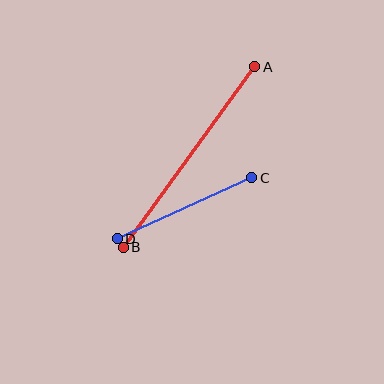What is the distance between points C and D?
The distance is approximately 148 pixels.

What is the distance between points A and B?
The distance is approximately 224 pixels.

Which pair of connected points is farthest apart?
Points A and B are farthest apart.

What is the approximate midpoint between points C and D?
The midpoint is at approximately (185, 208) pixels.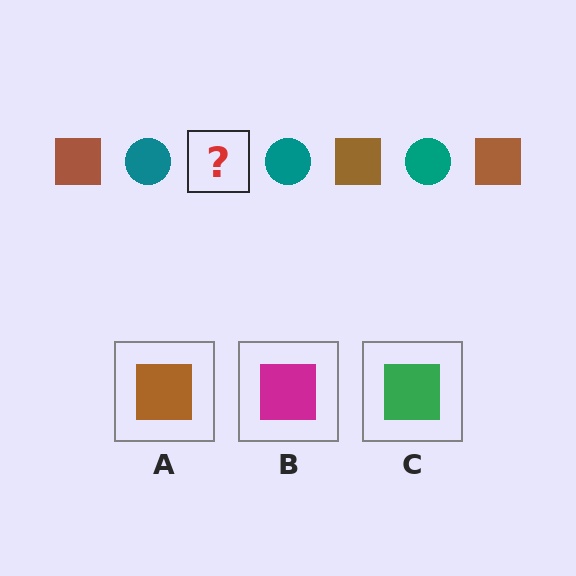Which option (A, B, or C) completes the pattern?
A.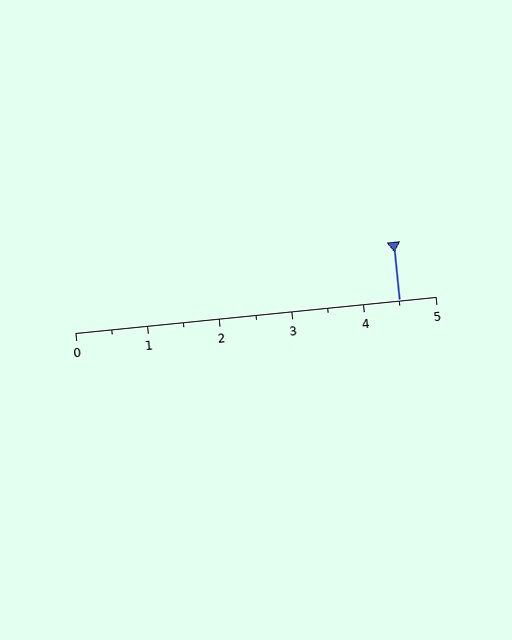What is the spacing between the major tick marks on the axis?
The major ticks are spaced 1 apart.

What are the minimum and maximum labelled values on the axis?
The axis runs from 0 to 5.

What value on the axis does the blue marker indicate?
The marker indicates approximately 4.5.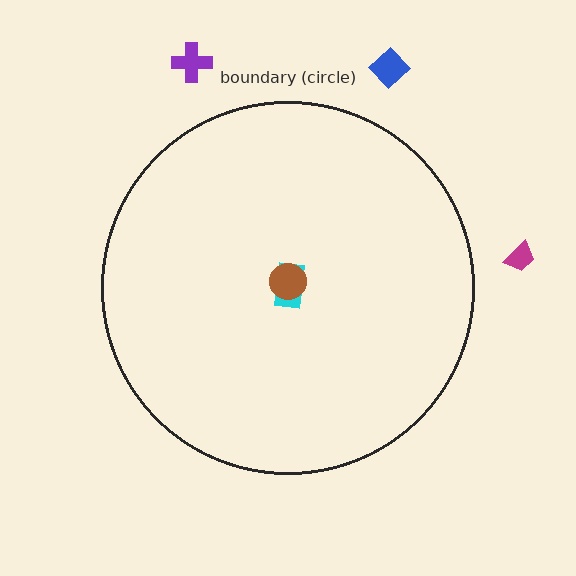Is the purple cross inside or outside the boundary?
Outside.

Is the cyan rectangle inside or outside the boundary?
Inside.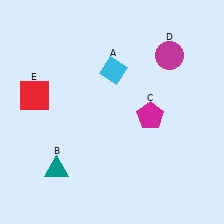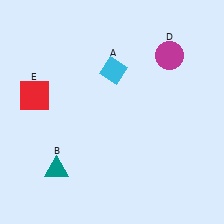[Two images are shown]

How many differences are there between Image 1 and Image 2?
There is 1 difference between the two images.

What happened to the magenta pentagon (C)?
The magenta pentagon (C) was removed in Image 2. It was in the bottom-right area of Image 1.